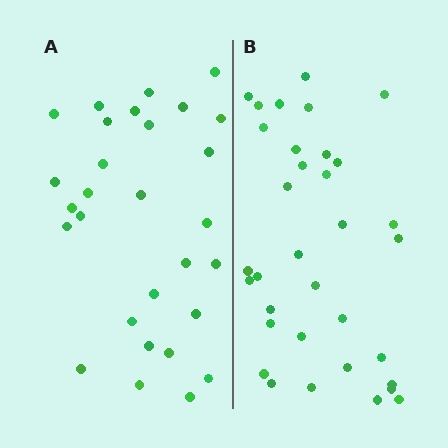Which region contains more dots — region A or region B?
Region B (the right region) has more dots.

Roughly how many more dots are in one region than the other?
Region B has about 5 more dots than region A.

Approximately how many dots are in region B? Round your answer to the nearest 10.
About 30 dots. (The exact count is 34, which rounds to 30.)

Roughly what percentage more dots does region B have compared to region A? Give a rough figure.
About 15% more.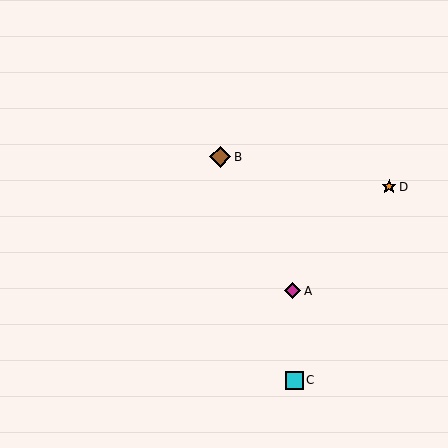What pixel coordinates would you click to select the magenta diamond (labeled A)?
Click at (293, 291) to select the magenta diamond A.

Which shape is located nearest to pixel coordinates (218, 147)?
The brown diamond (labeled B) at (220, 157) is nearest to that location.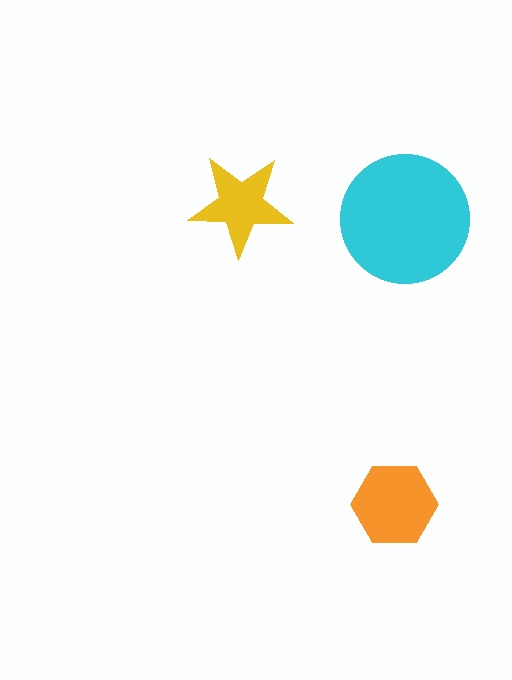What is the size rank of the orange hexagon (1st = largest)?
2nd.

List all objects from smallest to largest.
The yellow star, the orange hexagon, the cyan circle.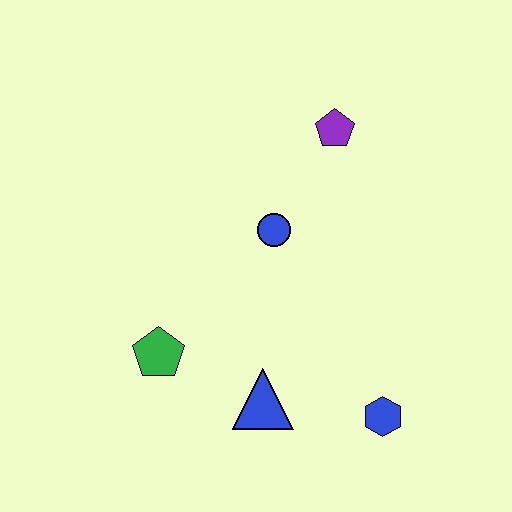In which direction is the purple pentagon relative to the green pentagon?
The purple pentagon is above the green pentagon.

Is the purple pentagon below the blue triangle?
No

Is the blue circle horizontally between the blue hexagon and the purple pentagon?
No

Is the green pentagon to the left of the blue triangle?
Yes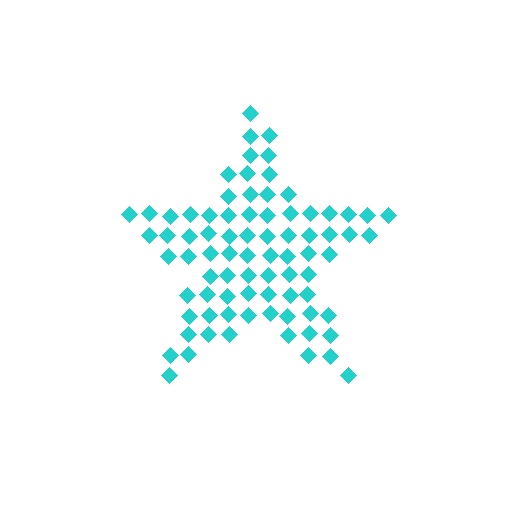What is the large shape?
The large shape is a star.